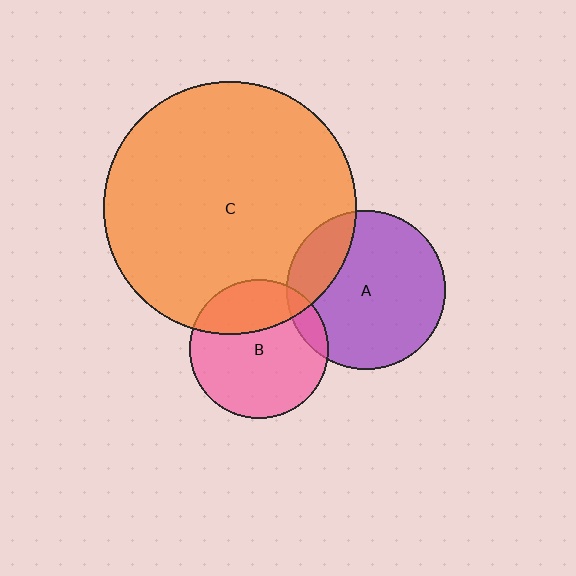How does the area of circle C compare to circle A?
Approximately 2.5 times.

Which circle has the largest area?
Circle C (orange).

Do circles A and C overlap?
Yes.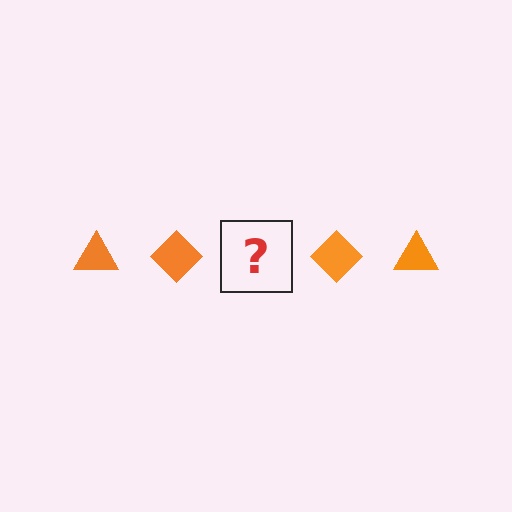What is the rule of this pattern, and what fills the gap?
The rule is that the pattern cycles through triangle, diamond shapes in orange. The gap should be filled with an orange triangle.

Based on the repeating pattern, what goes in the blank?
The blank should be an orange triangle.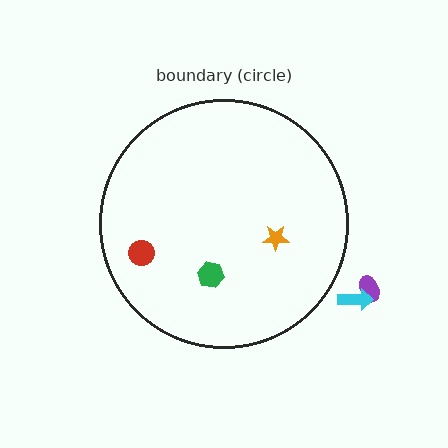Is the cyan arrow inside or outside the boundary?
Outside.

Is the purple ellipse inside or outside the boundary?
Outside.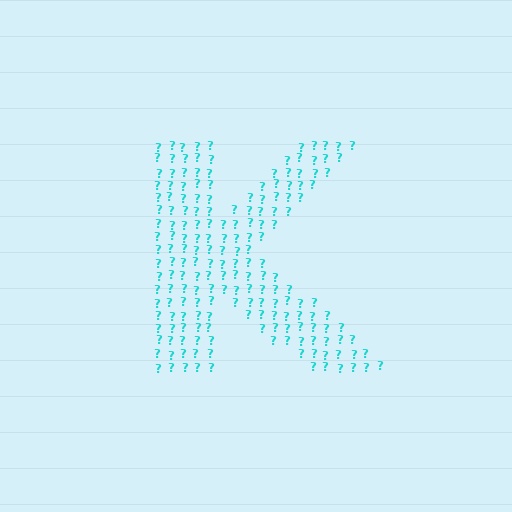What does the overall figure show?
The overall figure shows the letter K.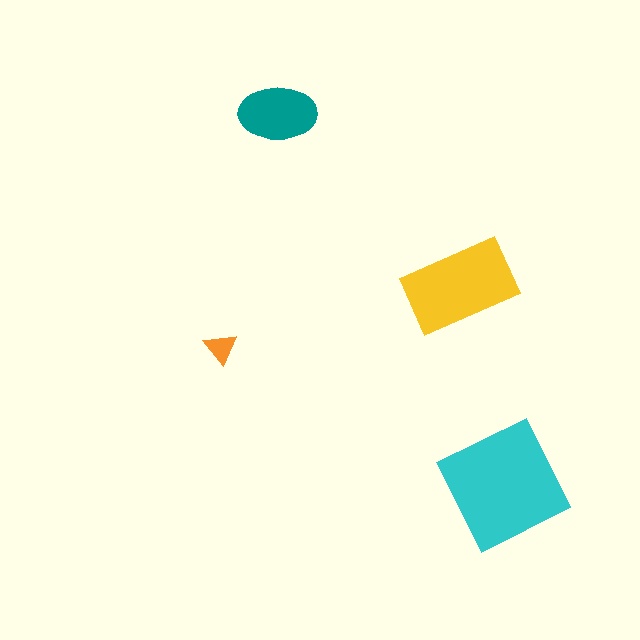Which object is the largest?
The cyan square.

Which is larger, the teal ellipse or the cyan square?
The cyan square.